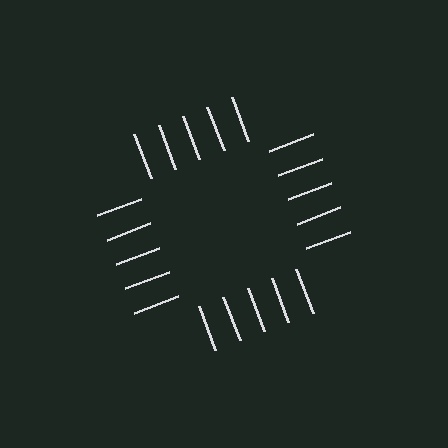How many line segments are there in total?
20 — 5 along each of the 4 edges.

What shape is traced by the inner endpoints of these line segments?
An illusory square — the line segments terminate on its edges but no continuous stroke is drawn.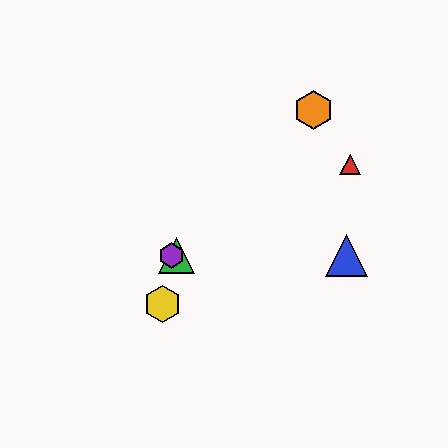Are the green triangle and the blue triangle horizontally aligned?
Yes, both are at y≈255.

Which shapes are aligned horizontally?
The blue triangle, the green triangle, the purple hexagon are aligned horizontally.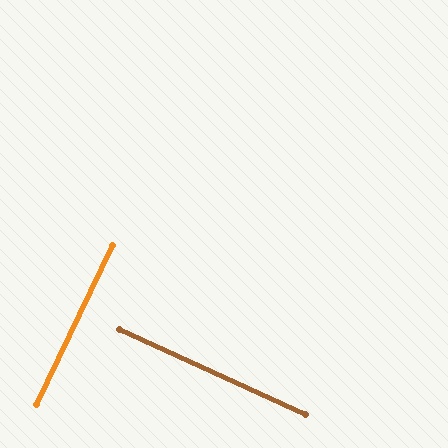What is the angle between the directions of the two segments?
Approximately 89 degrees.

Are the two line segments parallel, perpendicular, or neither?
Perpendicular — they meet at approximately 89°.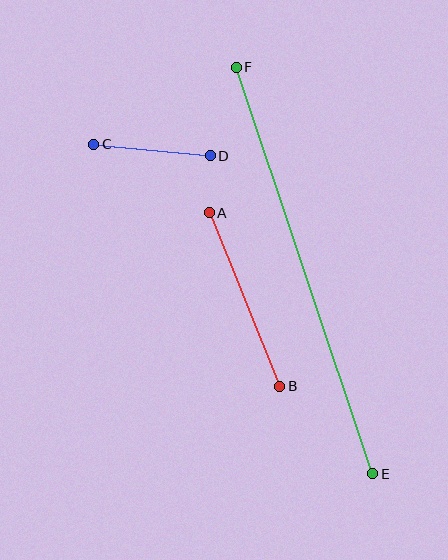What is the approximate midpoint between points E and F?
The midpoint is at approximately (305, 270) pixels.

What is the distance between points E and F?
The distance is approximately 429 pixels.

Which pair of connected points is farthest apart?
Points E and F are farthest apart.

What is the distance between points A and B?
The distance is approximately 188 pixels.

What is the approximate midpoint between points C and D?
The midpoint is at approximately (152, 150) pixels.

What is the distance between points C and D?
The distance is approximately 117 pixels.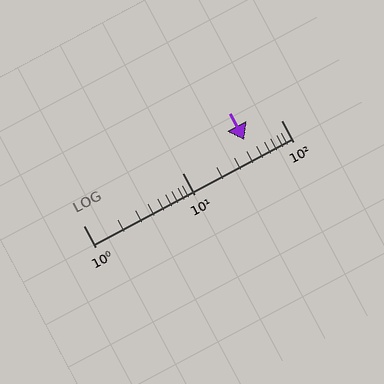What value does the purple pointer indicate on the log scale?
The pointer indicates approximately 43.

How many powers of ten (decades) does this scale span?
The scale spans 2 decades, from 1 to 100.